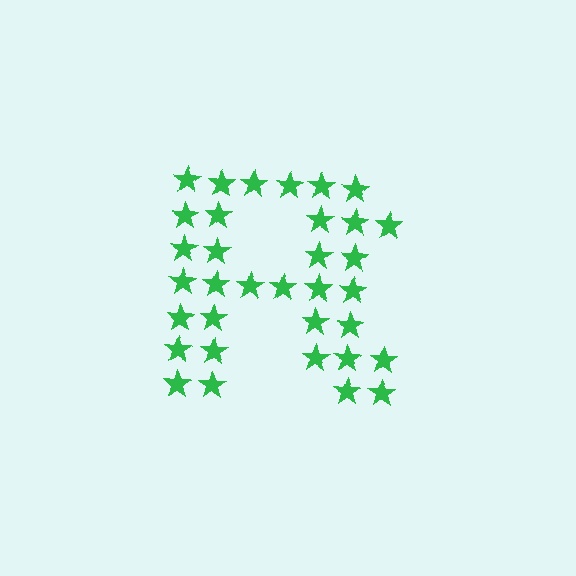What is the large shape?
The large shape is the letter R.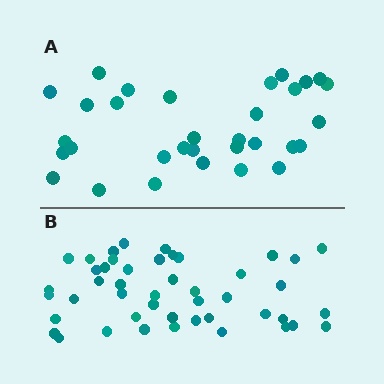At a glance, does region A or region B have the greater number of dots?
Region B (the bottom region) has more dots.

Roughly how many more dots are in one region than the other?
Region B has approximately 15 more dots than region A.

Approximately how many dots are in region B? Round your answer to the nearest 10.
About 50 dots. (The exact count is 46, which rounds to 50.)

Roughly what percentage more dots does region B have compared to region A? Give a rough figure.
About 45% more.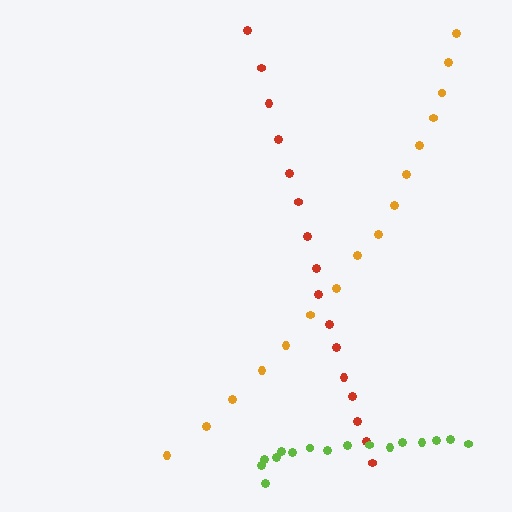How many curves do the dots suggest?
There are 3 distinct paths.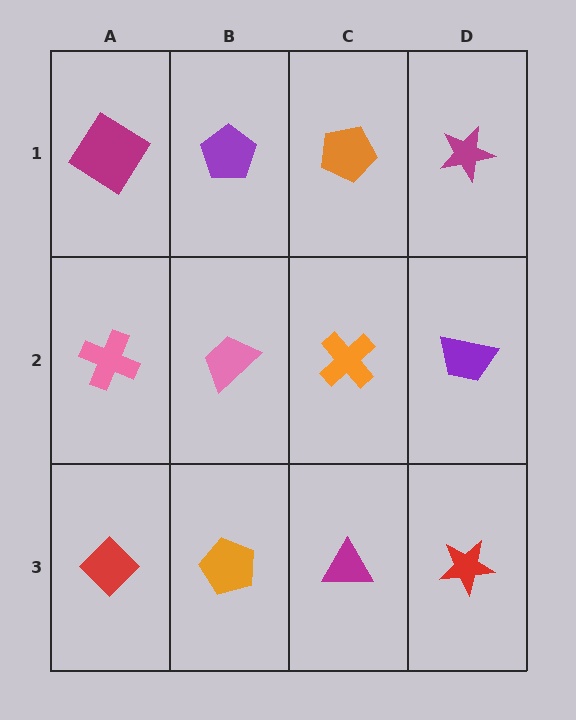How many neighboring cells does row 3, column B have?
3.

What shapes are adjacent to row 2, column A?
A magenta diamond (row 1, column A), a red diamond (row 3, column A), a pink trapezoid (row 2, column B).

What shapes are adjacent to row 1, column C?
An orange cross (row 2, column C), a purple pentagon (row 1, column B), a magenta star (row 1, column D).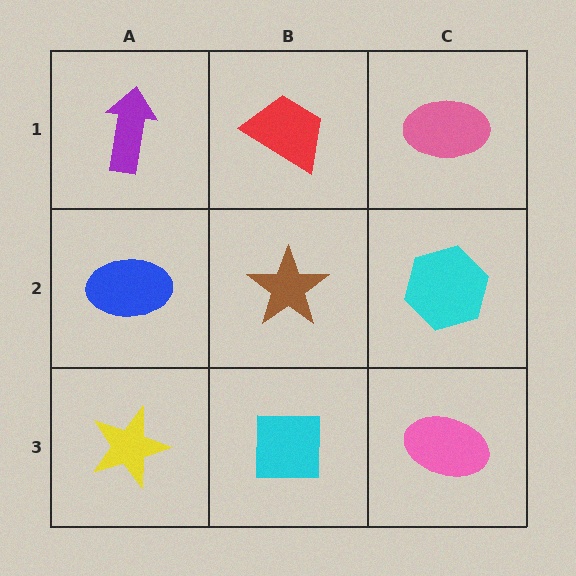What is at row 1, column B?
A red trapezoid.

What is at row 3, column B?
A cyan square.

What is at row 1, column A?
A purple arrow.